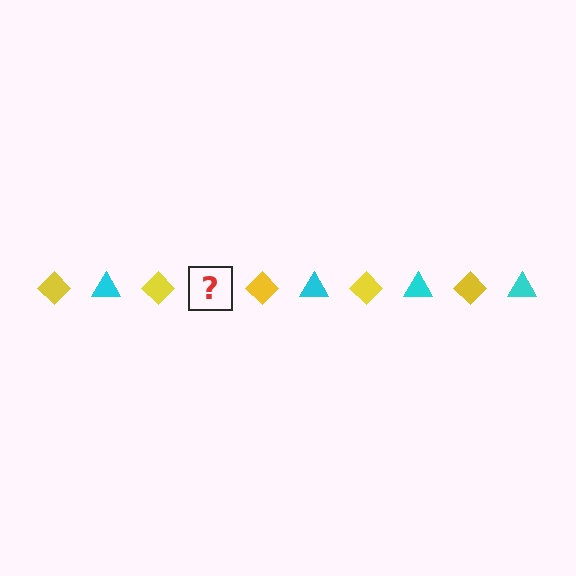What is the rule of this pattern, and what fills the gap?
The rule is that the pattern alternates between yellow diamond and cyan triangle. The gap should be filled with a cyan triangle.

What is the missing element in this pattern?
The missing element is a cyan triangle.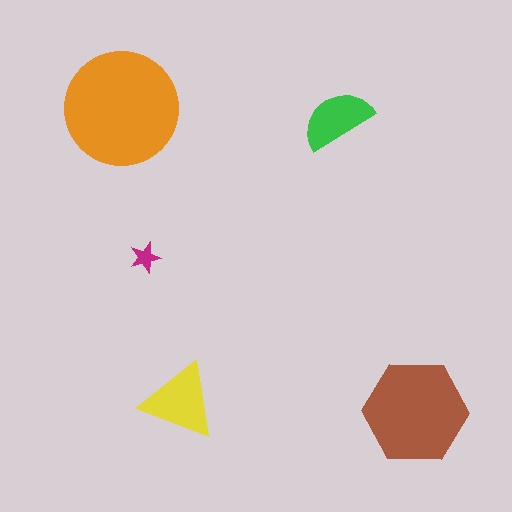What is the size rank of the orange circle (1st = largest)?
1st.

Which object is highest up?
The orange circle is topmost.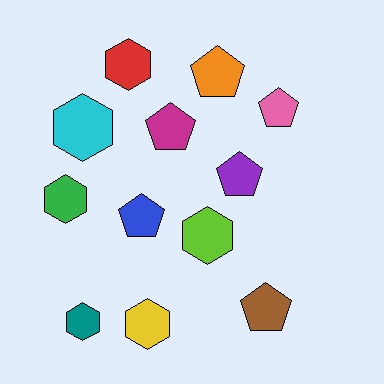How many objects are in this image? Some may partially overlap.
There are 12 objects.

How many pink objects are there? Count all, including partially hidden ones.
There is 1 pink object.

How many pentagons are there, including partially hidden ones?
There are 6 pentagons.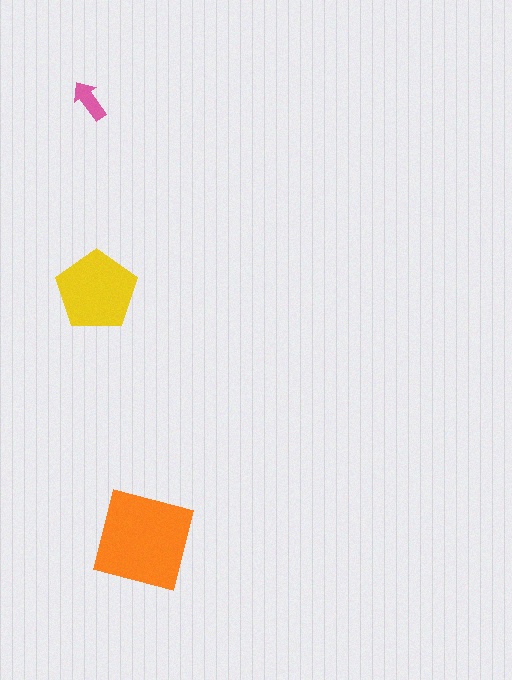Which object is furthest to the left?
The pink arrow is leftmost.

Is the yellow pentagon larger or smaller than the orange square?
Smaller.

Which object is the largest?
The orange square.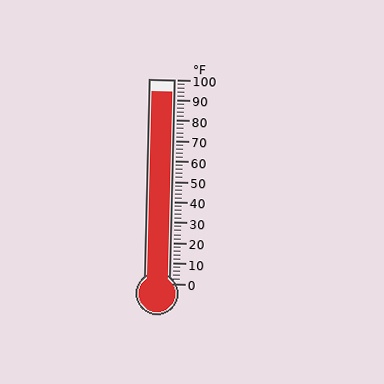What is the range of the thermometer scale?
The thermometer scale ranges from 0°F to 100°F.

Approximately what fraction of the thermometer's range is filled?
The thermometer is filled to approximately 95% of its range.